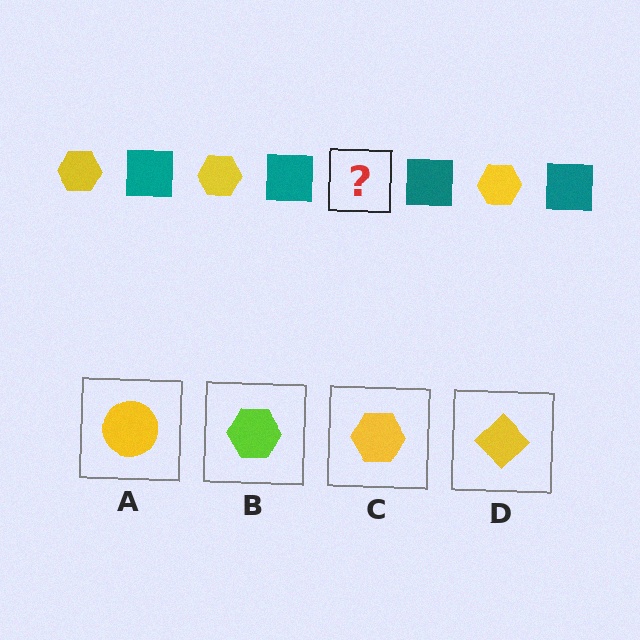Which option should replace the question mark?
Option C.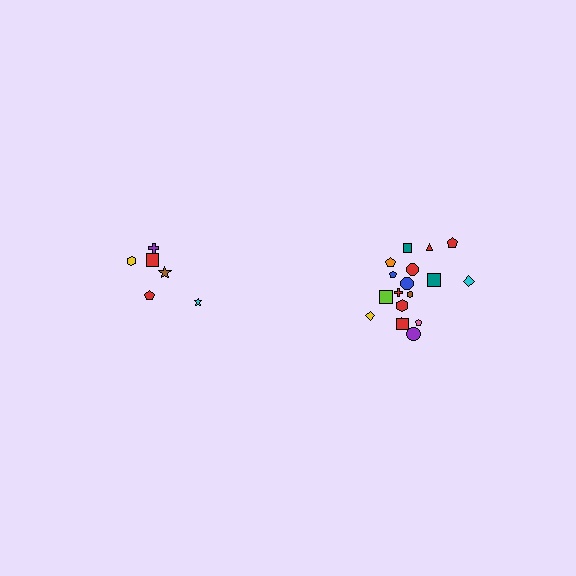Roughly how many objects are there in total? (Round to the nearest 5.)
Roughly 25 objects in total.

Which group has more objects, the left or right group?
The right group.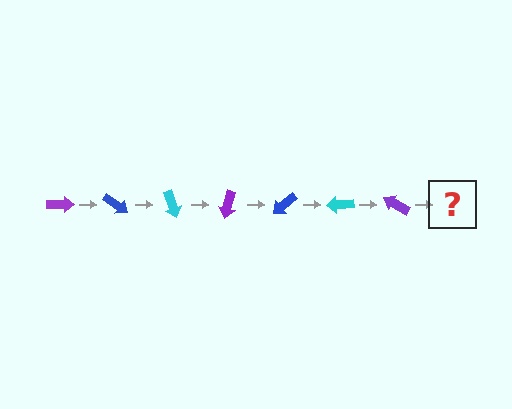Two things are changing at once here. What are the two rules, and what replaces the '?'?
The two rules are that it rotates 35 degrees each step and the color cycles through purple, blue, and cyan. The '?' should be a blue arrow, rotated 245 degrees from the start.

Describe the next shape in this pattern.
It should be a blue arrow, rotated 245 degrees from the start.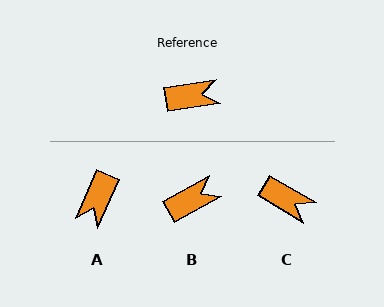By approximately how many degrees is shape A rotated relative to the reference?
Approximately 122 degrees clockwise.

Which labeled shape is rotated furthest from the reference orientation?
A, about 122 degrees away.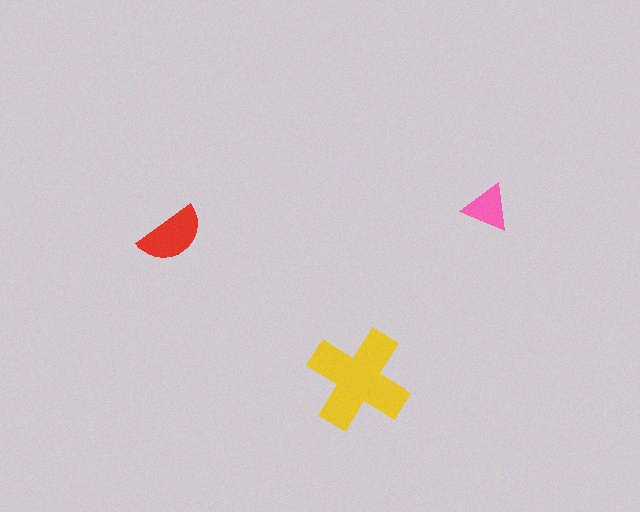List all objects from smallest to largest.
The pink triangle, the red semicircle, the yellow cross.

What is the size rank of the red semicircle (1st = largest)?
2nd.